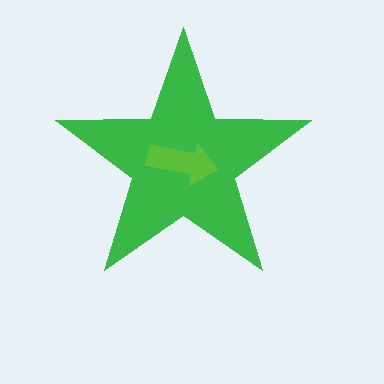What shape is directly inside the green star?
The lime arrow.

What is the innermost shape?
The lime arrow.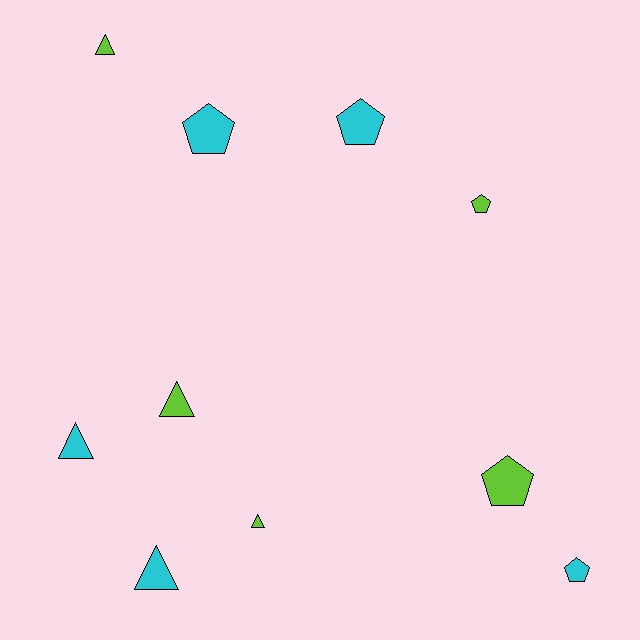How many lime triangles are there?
There are 3 lime triangles.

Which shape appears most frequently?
Pentagon, with 5 objects.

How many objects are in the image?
There are 10 objects.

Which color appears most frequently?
Lime, with 5 objects.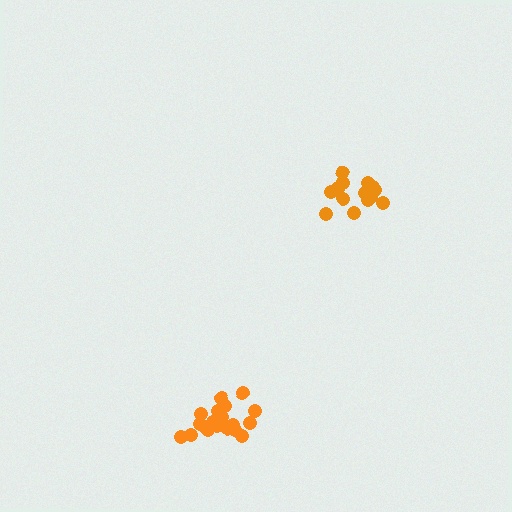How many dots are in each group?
Group 1: 14 dots, Group 2: 20 dots (34 total).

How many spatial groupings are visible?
There are 2 spatial groupings.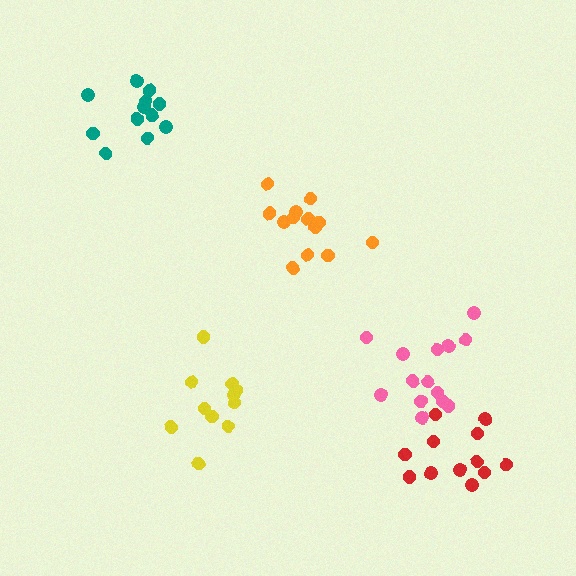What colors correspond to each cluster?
The clusters are colored: teal, orange, yellow, pink, red.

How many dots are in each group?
Group 1: 12 dots, Group 2: 13 dots, Group 3: 11 dots, Group 4: 14 dots, Group 5: 12 dots (62 total).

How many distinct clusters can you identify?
There are 5 distinct clusters.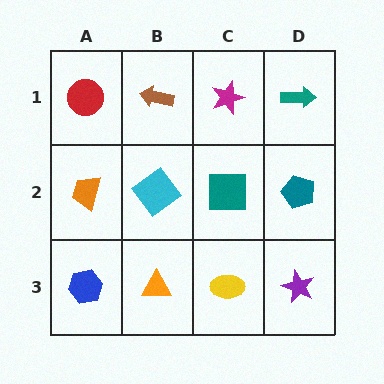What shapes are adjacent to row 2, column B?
A brown arrow (row 1, column B), an orange triangle (row 3, column B), an orange trapezoid (row 2, column A), a teal square (row 2, column C).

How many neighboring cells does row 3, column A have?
2.